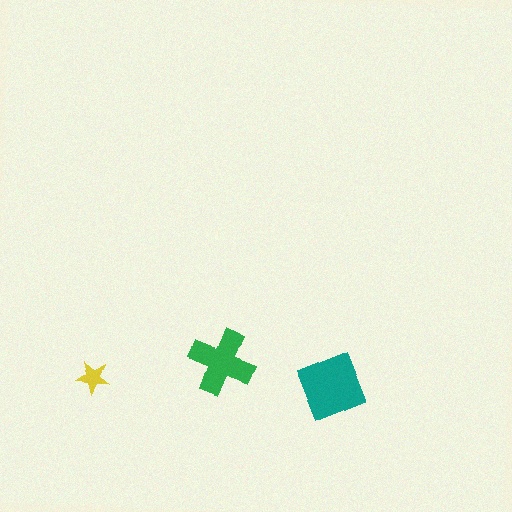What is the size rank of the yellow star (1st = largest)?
3rd.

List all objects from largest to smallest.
The teal square, the green cross, the yellow star.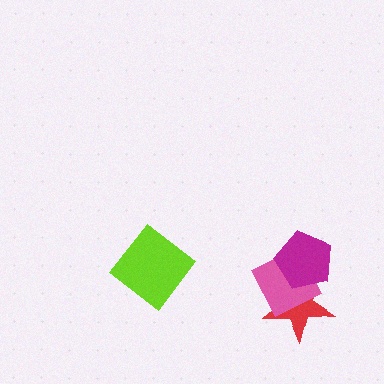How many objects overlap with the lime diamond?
0 objects overlap with the lime diamond.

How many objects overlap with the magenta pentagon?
2 objects overlap with the magenta pentagon.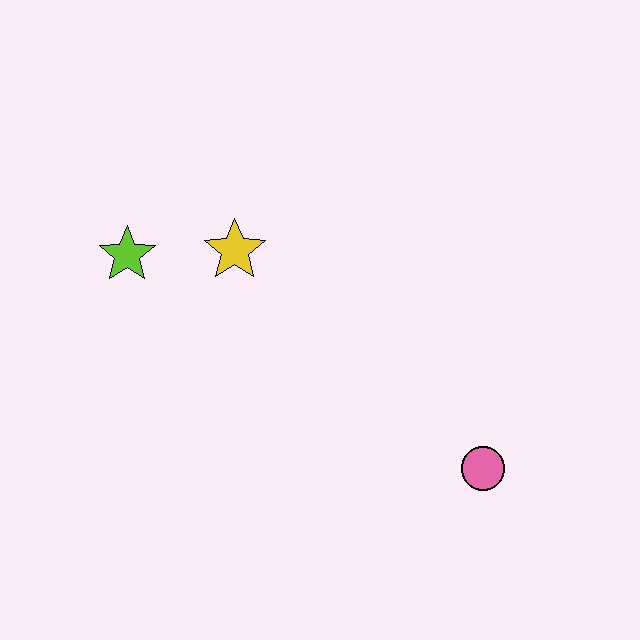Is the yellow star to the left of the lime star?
No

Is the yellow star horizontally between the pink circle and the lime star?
Yes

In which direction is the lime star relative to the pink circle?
The lime star is to the left of the pink circle.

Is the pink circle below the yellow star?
Yes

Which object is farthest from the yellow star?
The pink circle is farthest from the yellow star.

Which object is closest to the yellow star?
The lime star is closest to the yellow star.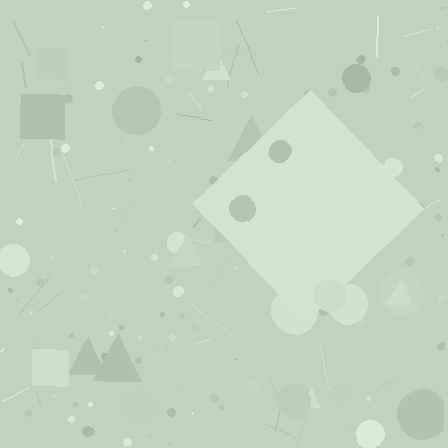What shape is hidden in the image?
A diamond is hidden in the image.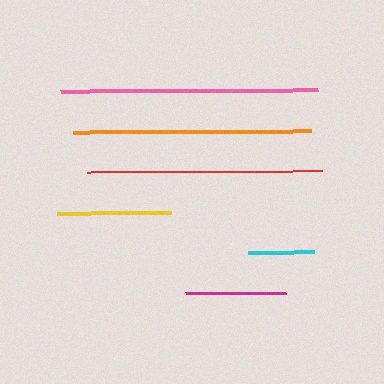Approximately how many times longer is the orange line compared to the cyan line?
The orange line is approximately 3.6 times the length of the cyan line.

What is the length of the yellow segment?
The yellow segment is approximately 113 pixels long.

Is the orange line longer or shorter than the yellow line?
The orange line is longer than the yellow line.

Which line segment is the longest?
The pink line is the longest at approximately 257 pixels.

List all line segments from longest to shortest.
From longest to shortest: pink, orange, red, yellow, magenta, cyan.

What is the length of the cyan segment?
The cyan segment is approximately 66 pixels long.